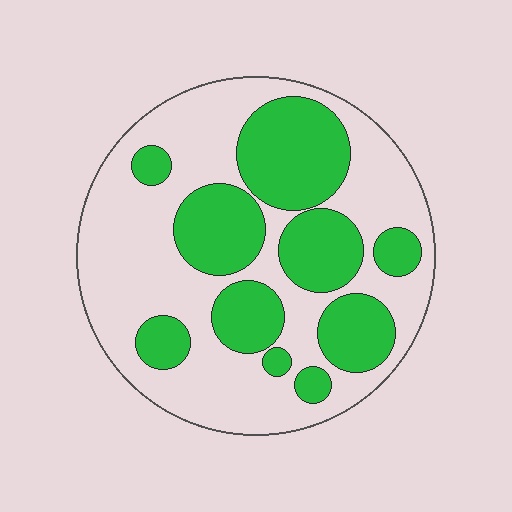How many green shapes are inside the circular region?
10.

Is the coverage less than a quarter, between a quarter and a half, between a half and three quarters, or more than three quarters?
Between a quarter and a half.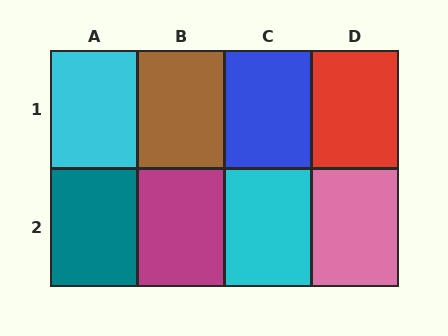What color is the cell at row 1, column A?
Cyan.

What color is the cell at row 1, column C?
Blue.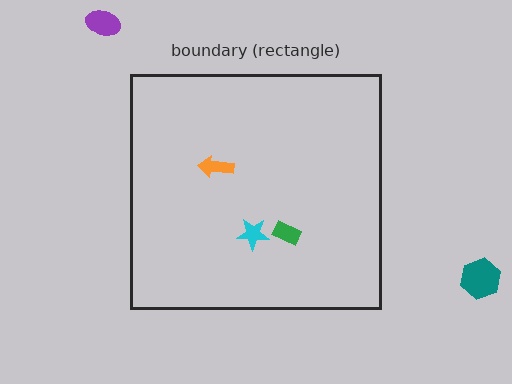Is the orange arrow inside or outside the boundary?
Inside.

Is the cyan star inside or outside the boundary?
Inside.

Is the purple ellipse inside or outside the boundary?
Outside.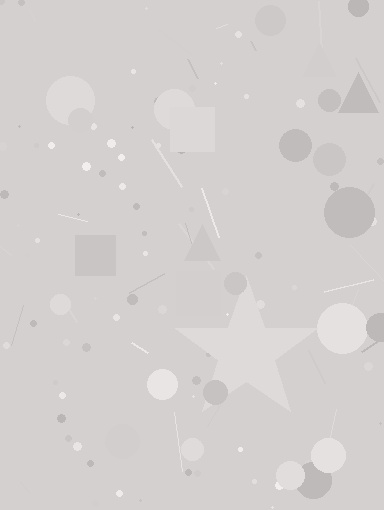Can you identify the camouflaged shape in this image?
The camouflaged shape is a star.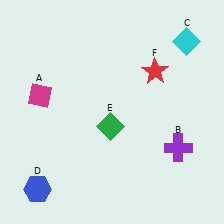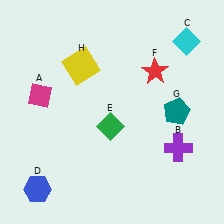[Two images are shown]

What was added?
A teal pentagon (G), a yellow square (H) were added in Image 2.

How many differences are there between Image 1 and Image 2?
There are 2 differences between the two images.